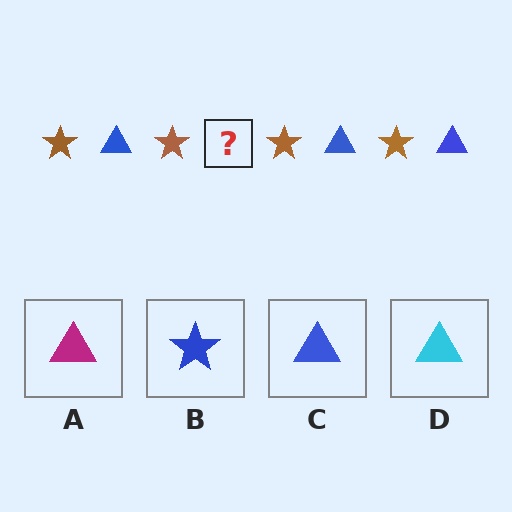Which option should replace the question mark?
Option C.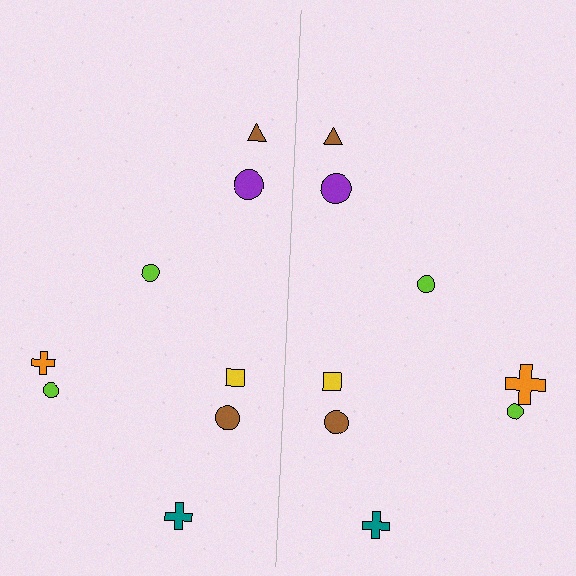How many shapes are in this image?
There are 16 shapes in this image.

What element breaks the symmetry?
The orange cross on the right side has a different size than its mirror counterpart.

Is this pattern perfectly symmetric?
No, the pattern is not perfectly symmetric. The orange cross on the right side has a different size than its mirror counterpart.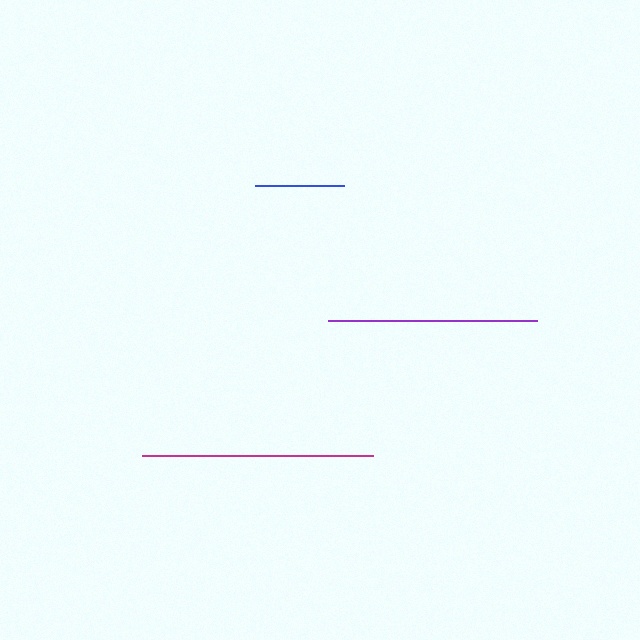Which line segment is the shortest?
The blue line is the shortest at approximately 89 pixels.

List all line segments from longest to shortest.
From longest to shortest: magenta, purple, blue.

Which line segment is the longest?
The magenta line is the longest at approximately 231 pixels.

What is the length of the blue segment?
The blue segment is approximately 89 pixels long.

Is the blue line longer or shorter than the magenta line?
The magenta line is longer than the blue line.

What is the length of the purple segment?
The purple segment is approximately 209 pixels long.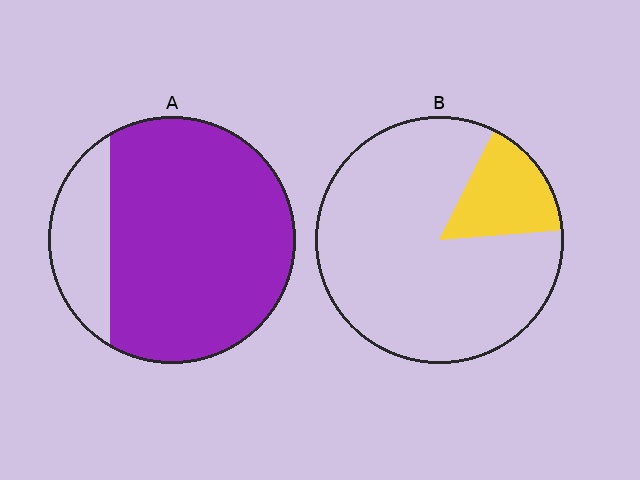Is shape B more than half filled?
No.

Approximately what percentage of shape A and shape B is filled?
A is approximately 80% and B is approximately 15%.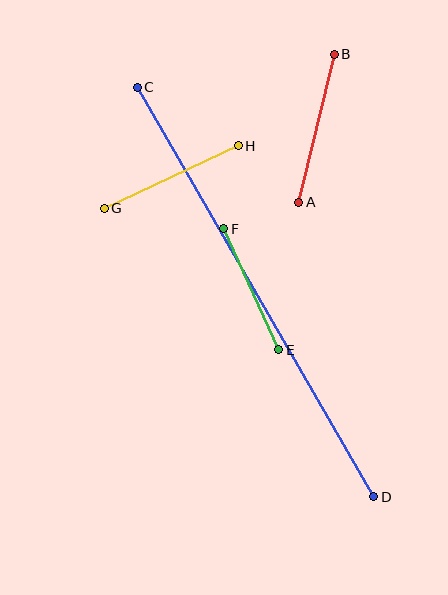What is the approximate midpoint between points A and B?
The midpoint is at approximately (317, 128) pixels.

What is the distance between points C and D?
The distance is approximately 473 pixels.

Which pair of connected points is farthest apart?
Points C and D are farthest apart.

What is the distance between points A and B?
The distance is approximately 152 pixels.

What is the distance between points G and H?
The distance is approximately 148 pixels.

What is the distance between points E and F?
The distance is approximately 133 pixels.